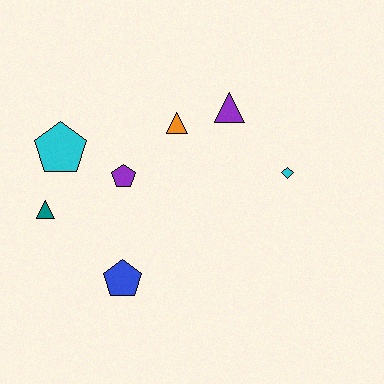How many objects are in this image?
There are 7 objects.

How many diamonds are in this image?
There is 1 diamond.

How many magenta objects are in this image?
There are no magenta objects.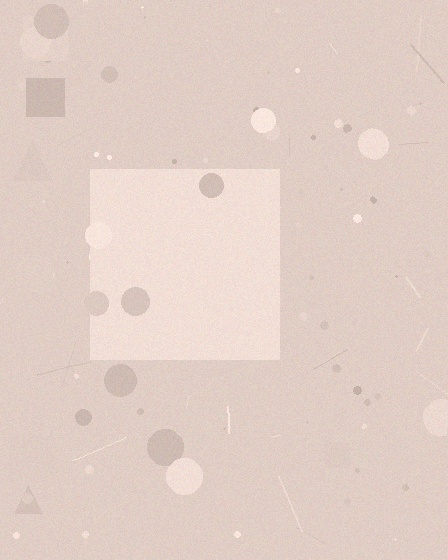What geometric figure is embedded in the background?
A square is embedded in the background.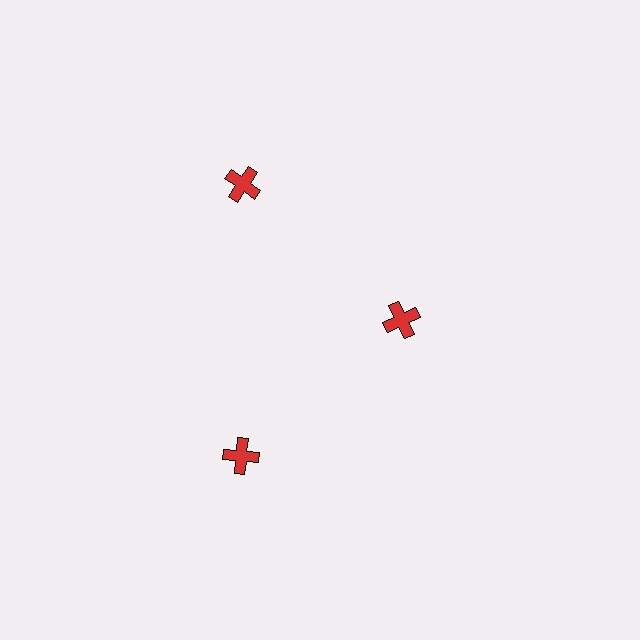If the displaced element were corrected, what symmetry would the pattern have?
It would have 3-fold rotational symmetry — the pattern would map onto itself every 120 degrees.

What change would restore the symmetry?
The symmetry would be restored by moving it outward, back onto the ring so that all 3 crosses sit at equal angles and equal distance from the center.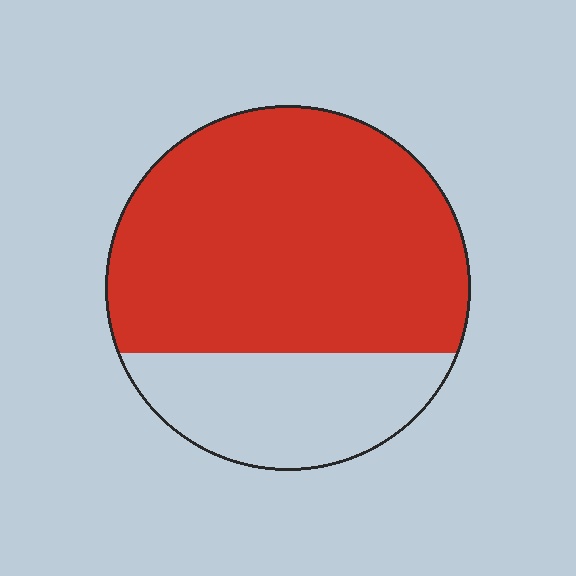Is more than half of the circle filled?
Yes.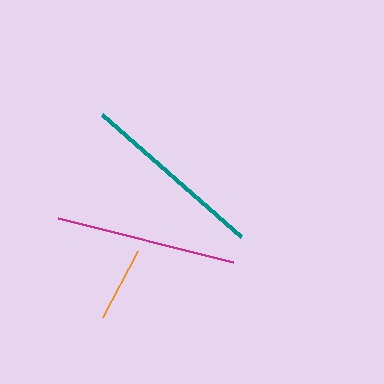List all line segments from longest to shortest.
From longest to shortest: teal, magenta, orange.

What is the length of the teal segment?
The teal segment is approximately 185 pixels long.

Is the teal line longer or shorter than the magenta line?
The teal line is longer than the magenta line.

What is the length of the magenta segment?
The magenta segment is approximately 180 pixels long.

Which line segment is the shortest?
The orange line is the shortest at approximately 75 pixels.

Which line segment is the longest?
The teal line is the longest at approximately 185 pixels.